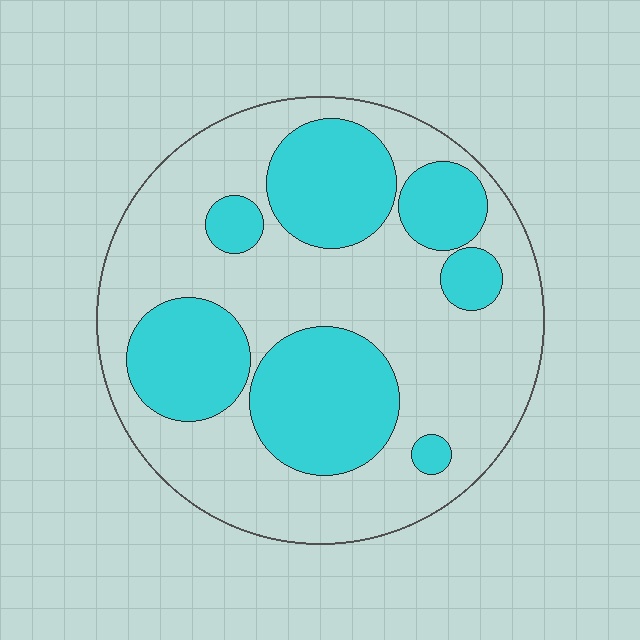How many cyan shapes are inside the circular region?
7.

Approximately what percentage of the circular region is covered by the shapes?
Approximately 35%.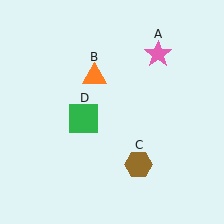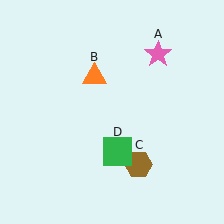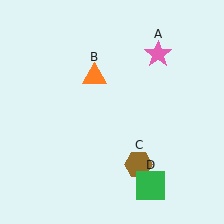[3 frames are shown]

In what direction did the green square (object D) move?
The green square (object D) moved down and to the right.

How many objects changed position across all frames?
1 object changed position: green square (object D).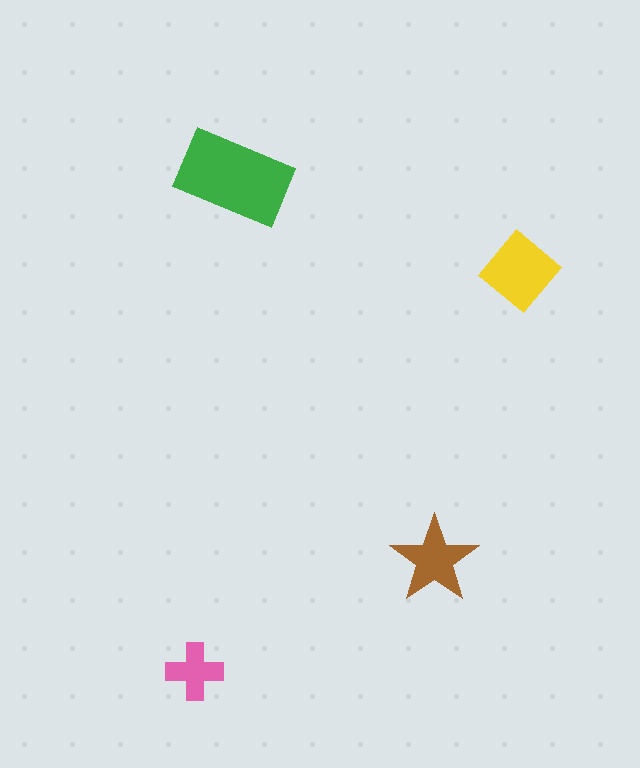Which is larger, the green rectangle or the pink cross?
The green rectangle.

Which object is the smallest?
The pink cross.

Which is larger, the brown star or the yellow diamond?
The yellow diamond.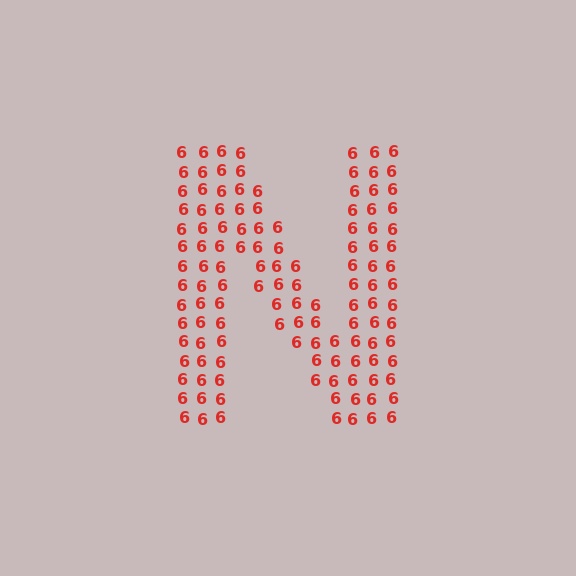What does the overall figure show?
The overall figure shows the letter N.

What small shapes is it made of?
It is made of small digit 6's.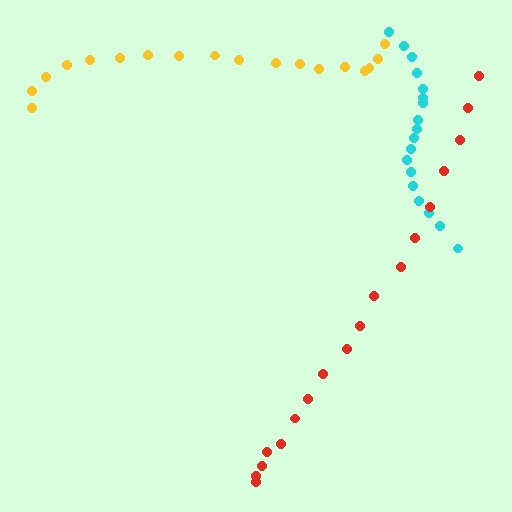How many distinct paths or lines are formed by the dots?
There are 3 distinct paths.